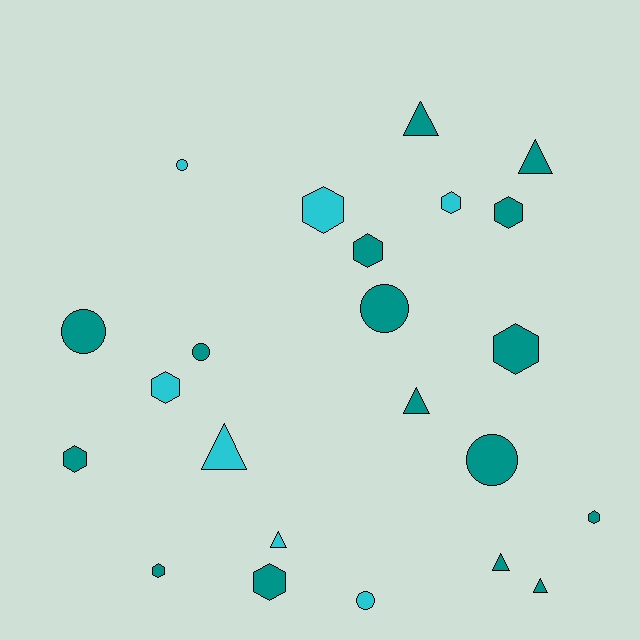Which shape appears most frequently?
Hexagon, with 10 objects.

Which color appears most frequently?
Teal, with 16 objects.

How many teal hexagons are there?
There are 7 teal hexagons.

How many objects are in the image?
There are 23 objects.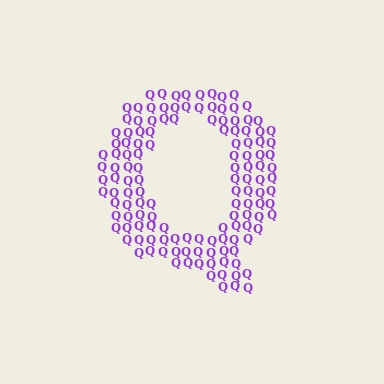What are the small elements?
The small elements are letter Q's.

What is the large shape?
The large shape is the letter Q.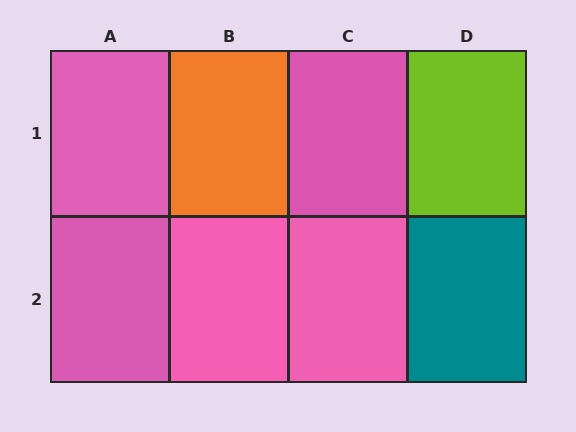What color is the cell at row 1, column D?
Lime.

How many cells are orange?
1 cell is orange.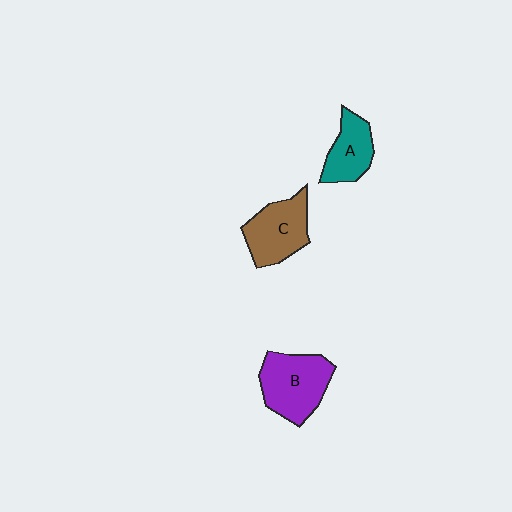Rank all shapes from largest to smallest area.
From largest to smallest: B (purple), C (brown), A (teal).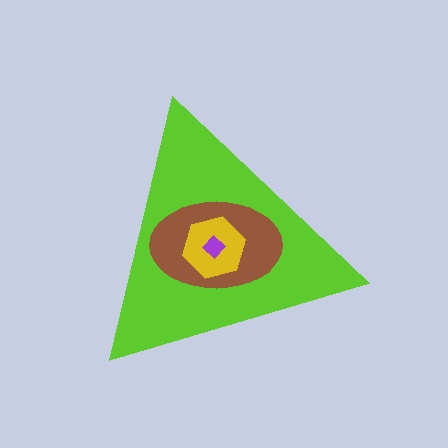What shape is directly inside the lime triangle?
The brown ellipse.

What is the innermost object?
The purple diamond.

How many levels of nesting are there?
4.